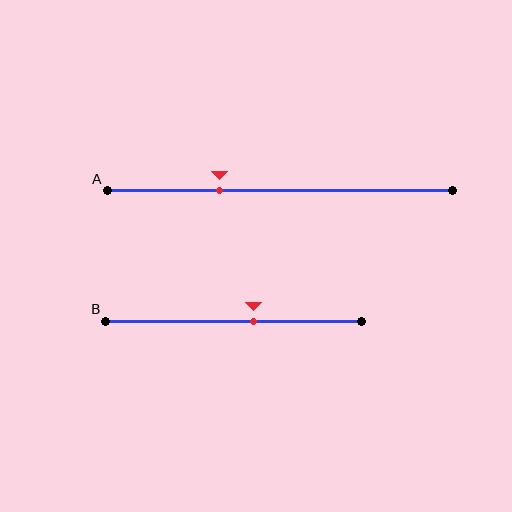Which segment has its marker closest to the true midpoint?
Segment B has its marker closest to the true midpoint.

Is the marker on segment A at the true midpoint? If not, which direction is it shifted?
No, the marker on segment A is shifted to the left by about 18% of the segment length.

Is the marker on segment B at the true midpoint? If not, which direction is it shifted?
No, the marker on segment B is shifted to the right by about 8% of the segment length.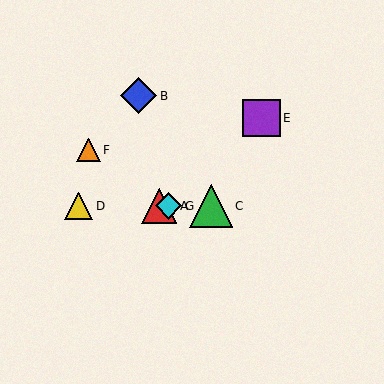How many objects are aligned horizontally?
4 objects (A, C, D, G) are aligned horizontally.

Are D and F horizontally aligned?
No, D is at y≈206 and F is at y≈150.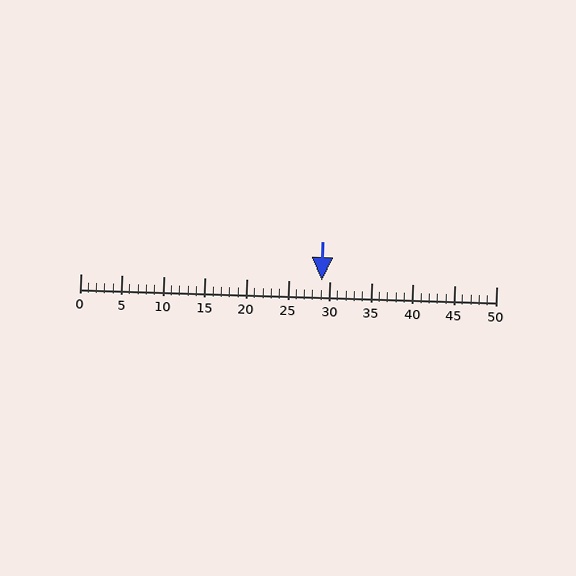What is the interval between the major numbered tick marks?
The major tick marks are spaced 5 units apart.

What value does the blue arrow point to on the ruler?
The blue arrow points to approximately 29.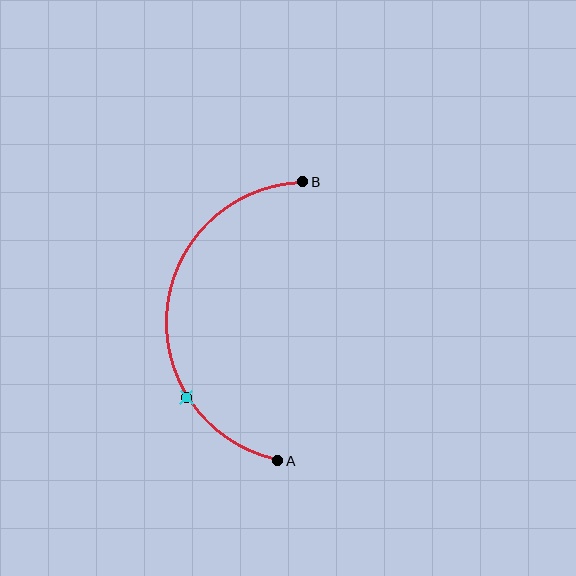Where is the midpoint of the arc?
The arc midpoint is the point on the curve farthest from the straight line joining A and B. It sits to the left of that line.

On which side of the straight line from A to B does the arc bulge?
The arc bulges to the left of the straight line connecting A and B.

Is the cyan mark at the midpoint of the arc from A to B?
No. The cyan mark lies on the arc but is closer to endpoint A. The arc midpoint would be at the point on the curve equidistant along the arc from both A and B.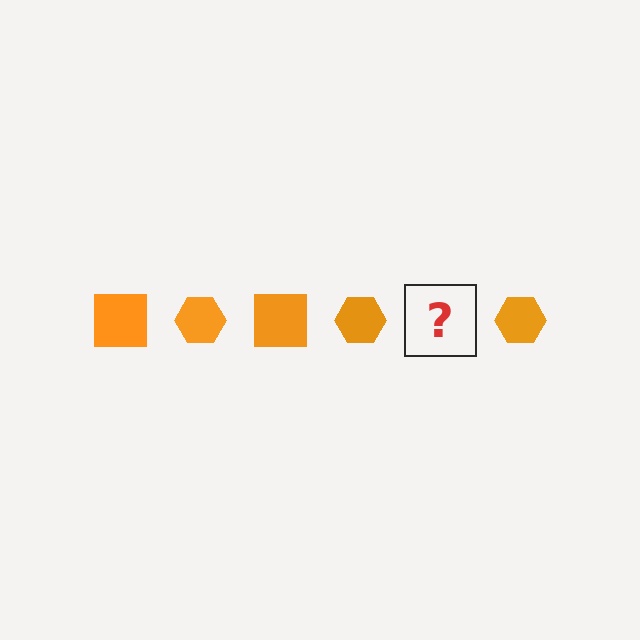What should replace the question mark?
The question mark should be replaced with an orange square.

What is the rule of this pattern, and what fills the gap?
The rule is that the pattern cycles through square, hexagon shapes in orange. The gap should be filled with an orange square.